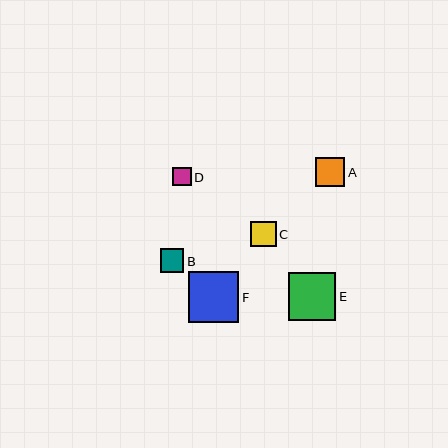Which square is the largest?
Square F is the largest with a size of approximately 50 pixels.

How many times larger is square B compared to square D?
Square B is approximately 1.3 times the size of square D.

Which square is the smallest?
Square D is the smallest with a size of approximately 19 pixels.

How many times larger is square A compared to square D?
Square A is approximately 1.5 times the size of square D.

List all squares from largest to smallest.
From largest to smallest: F, E, A, C, B, D.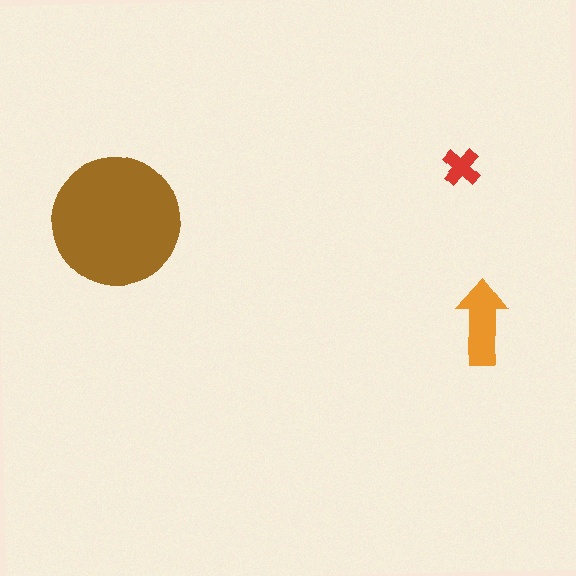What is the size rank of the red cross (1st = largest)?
3rd.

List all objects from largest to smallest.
The brown circle, the orange arrow, the red cross.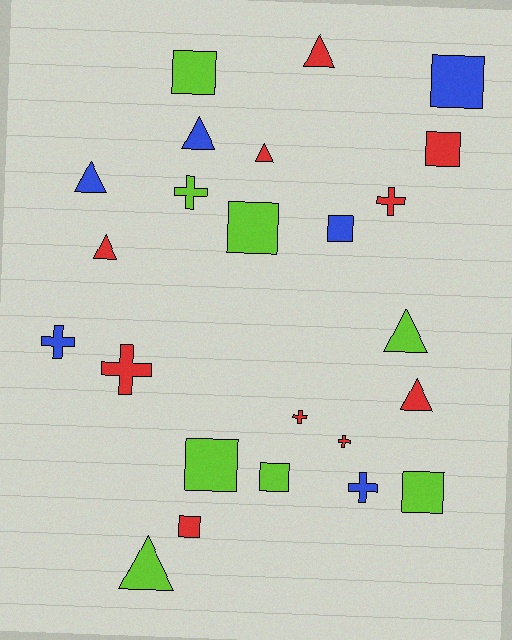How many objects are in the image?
There are 24 objects.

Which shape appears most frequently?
Square, with 9 objects.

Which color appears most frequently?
Red, with 10 objects.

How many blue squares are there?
There are 2 blue squares.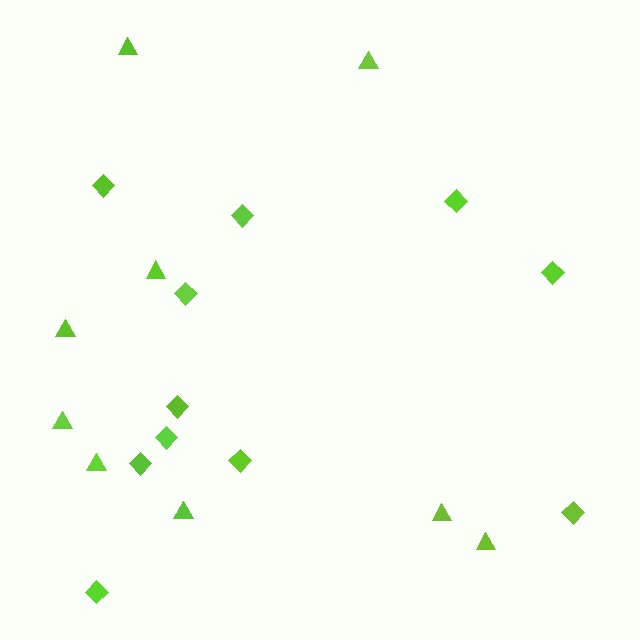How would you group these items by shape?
There are 2 groups: one group of triangles (9) and one group of diamonds (11).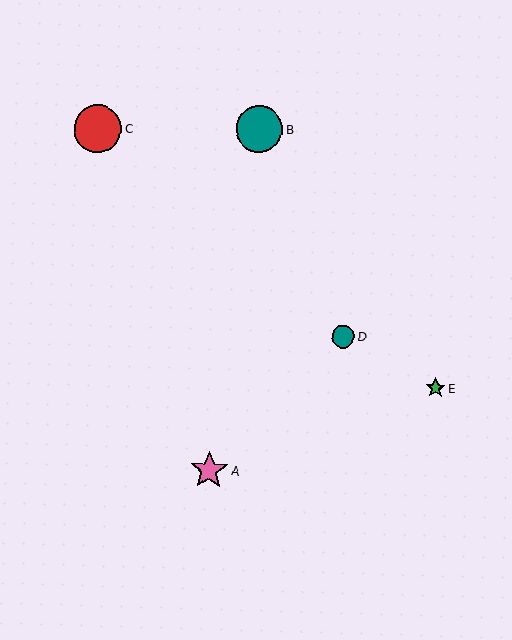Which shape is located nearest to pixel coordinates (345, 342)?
The teal circle (labeled D) at (343, 337) is nearest to that location.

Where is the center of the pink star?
The center of the pink star is at (209, 470).